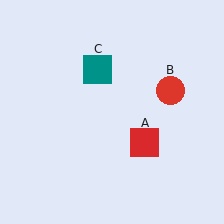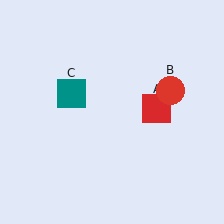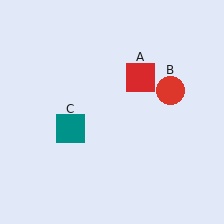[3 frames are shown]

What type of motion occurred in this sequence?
The red square (object A), teal square (object C) rotated counterclockwise around the center of the scene.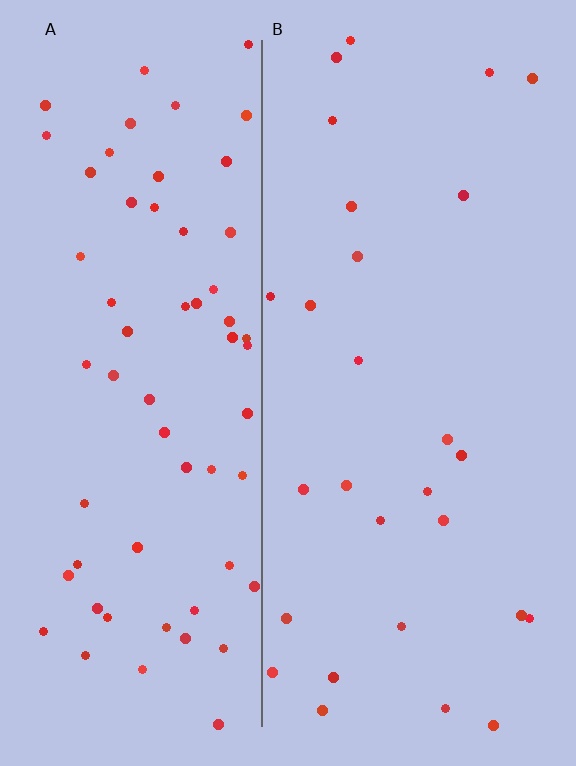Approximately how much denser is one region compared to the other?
Approximately 2.3× — region A over region B.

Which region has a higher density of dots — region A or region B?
A (the left).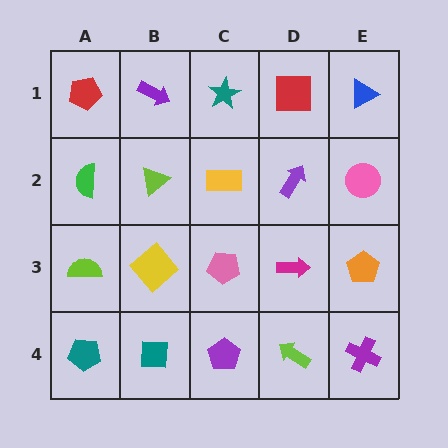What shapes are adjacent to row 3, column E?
A pink circle (row 2, column E), a purple cross (row 4, column E), a magenta arrow (row 3, column D).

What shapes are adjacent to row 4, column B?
A yellow diamond (row 3, column B), a teal pentagon (row 4, column A), a purple pentagon (row 4, column C).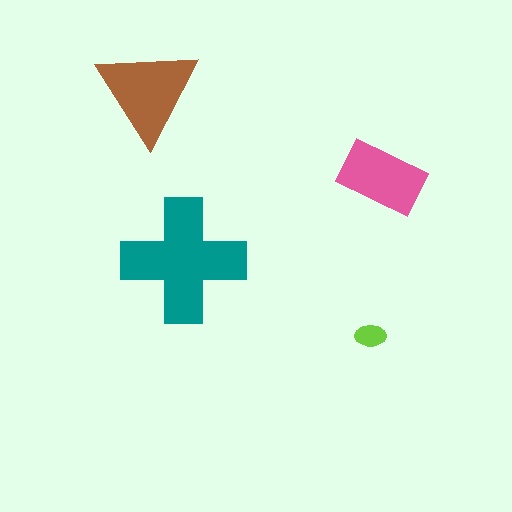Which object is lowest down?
The lime ellipse is bottommost.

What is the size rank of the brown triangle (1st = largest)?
2nd.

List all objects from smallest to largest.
The lime ellipse, the pink rectangle, the brown triangle, the teal cross.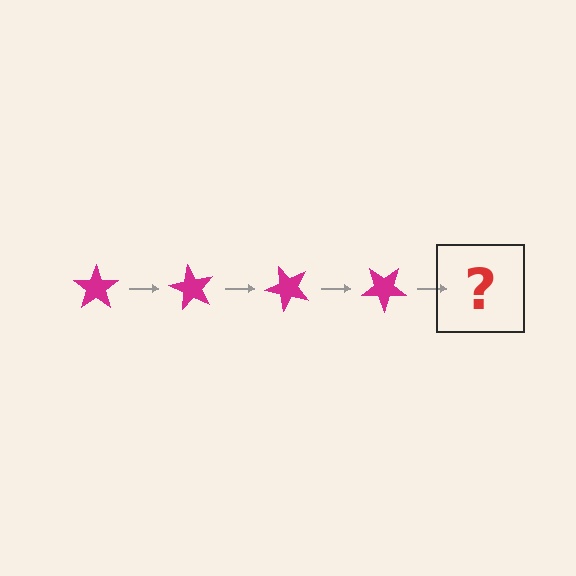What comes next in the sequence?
The next element should be a magenta star rotated 240 degrees.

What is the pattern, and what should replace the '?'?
The pattern is that the star rotates 60 degrees each step. The '?' should be a magenta star rotated 240 degrees.